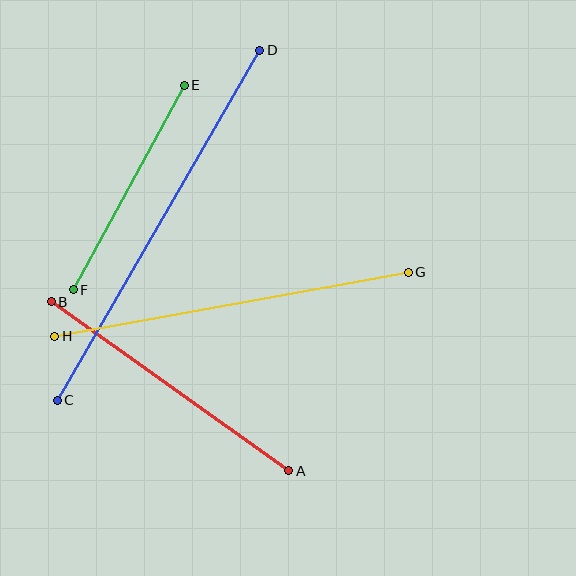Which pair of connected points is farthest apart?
Points C and D are farthest apart.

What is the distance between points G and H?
The distance is approximately 359 pixels.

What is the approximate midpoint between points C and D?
The midpoint is at approximately (158, 225) pixels.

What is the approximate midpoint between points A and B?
The midpoint is at approximately (170, 386) pixels.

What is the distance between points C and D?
The distance is approximately 404 pixels.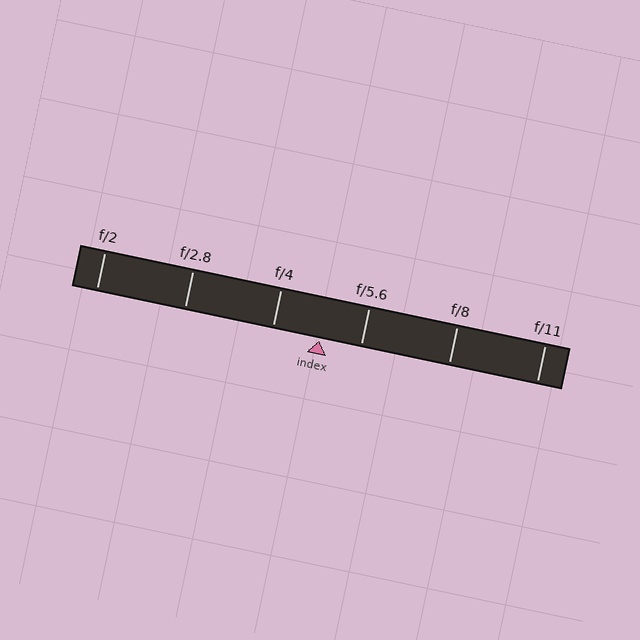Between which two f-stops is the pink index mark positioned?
The index mark is between f/4 and f/5.6.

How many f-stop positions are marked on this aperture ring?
There are 6 f-stop positions marked.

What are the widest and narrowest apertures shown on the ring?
The widest aperture shown is f/2 and the narrowest is f/11.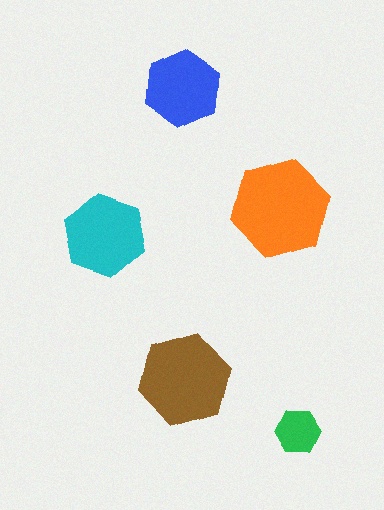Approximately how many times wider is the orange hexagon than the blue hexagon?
About 1.5 times wider.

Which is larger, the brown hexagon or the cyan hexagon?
The brown one.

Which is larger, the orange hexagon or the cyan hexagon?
The orange one.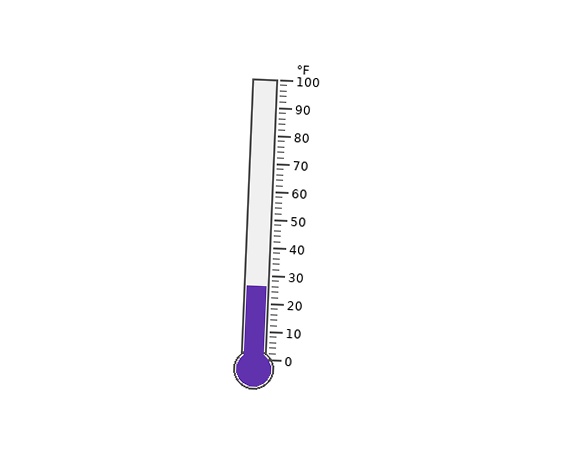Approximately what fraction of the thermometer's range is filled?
The thermometer is filled to approximately 25% of its range.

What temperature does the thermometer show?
The thermometer shows approximately 26°F.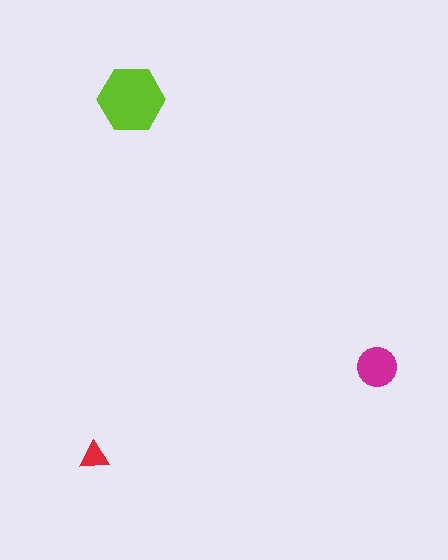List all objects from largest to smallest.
The lime hexagon, the magenta circle, the red triangle.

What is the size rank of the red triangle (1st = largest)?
3rd.